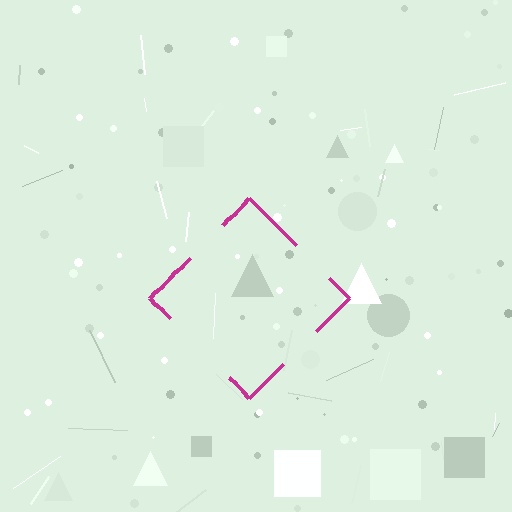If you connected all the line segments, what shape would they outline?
They would outline a diamond.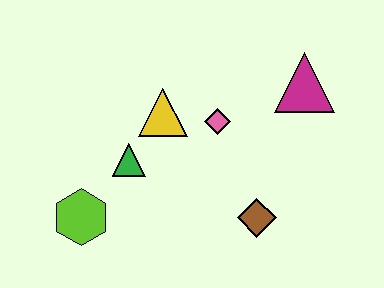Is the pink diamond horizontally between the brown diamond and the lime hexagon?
Yes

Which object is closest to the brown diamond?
The pink diamond is closest to the brown diamond.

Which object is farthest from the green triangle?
The magenta triangle is farthest from the green triangle.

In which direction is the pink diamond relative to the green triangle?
The pink diamond is to the right of the green triangle.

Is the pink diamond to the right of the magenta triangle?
No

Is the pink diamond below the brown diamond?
No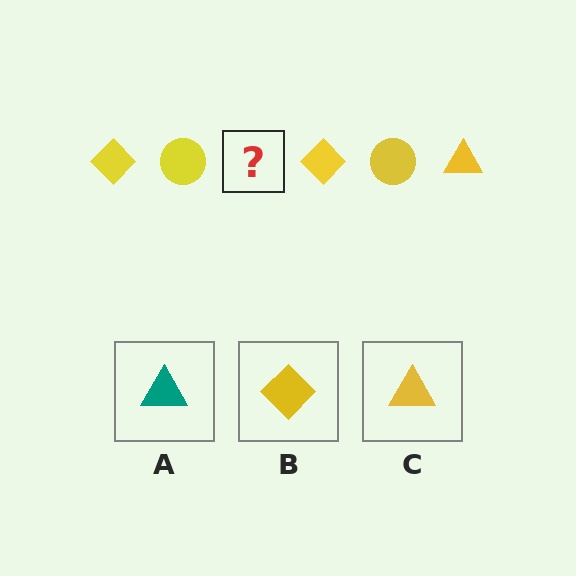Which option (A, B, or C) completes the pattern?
C.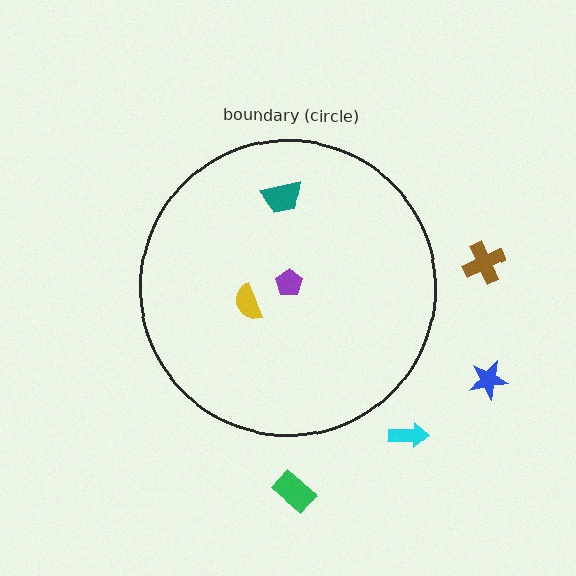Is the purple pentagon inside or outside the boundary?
Inside.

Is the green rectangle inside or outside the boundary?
Outside.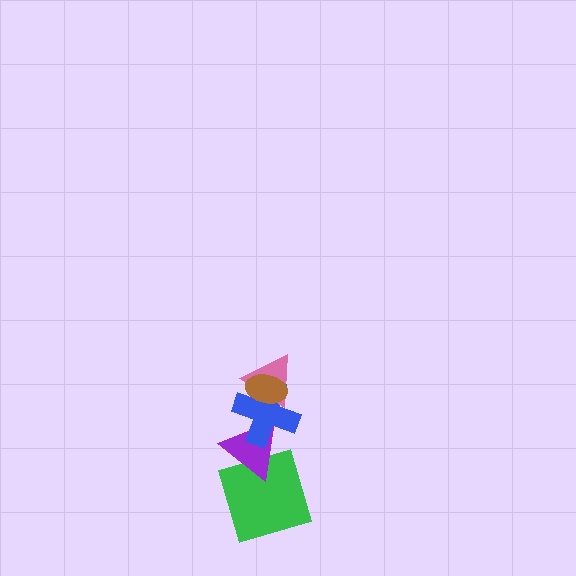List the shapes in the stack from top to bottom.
From top to bottom: the brown ellipse, the pink triangle, the blue cross, the purple triangle, the green square.